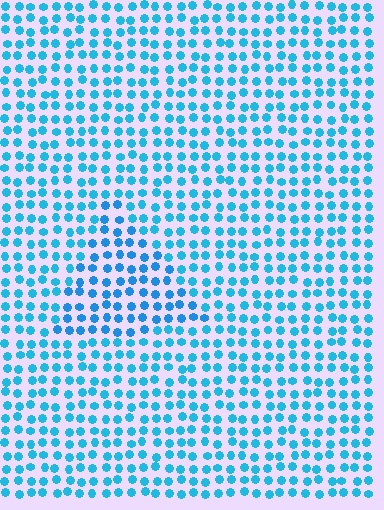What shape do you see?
I see a triangle.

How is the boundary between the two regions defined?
The boundary is defined purely by a slight shift in hue (about 14 degrees). Spacing, size, and orientation are identical on both sides.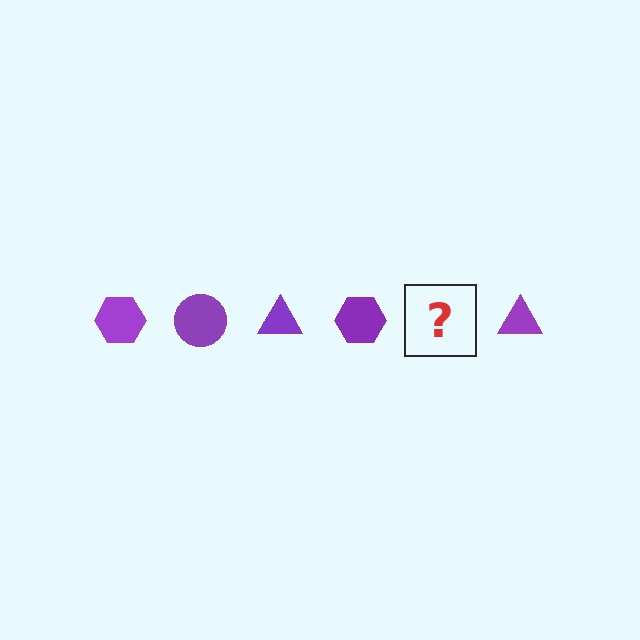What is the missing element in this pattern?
The missing element is a purple circle.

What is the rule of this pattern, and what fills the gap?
The rule is that the pattern cycles through hexagon, circle, triangle shapes in purple. The gap should be filled with a purple circle.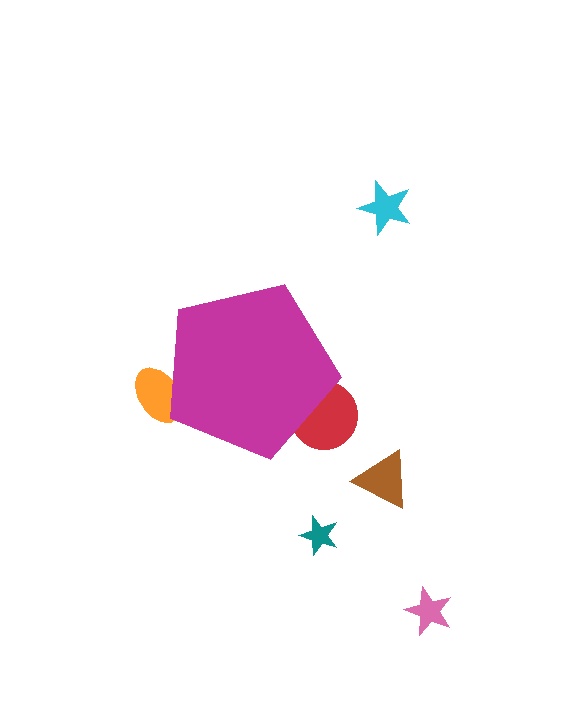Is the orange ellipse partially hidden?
Yes, the orange ellipse is partially hidden behind the magenta pentagon.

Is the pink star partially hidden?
No, the pink star is fully visible.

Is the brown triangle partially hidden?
No, the brown triangle is fully visible.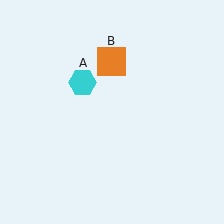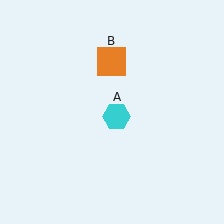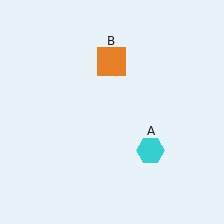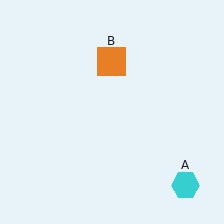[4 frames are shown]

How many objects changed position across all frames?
1 object changed position: cyan hexagon (object A).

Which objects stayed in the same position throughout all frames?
Orange square (object B) remained stationary.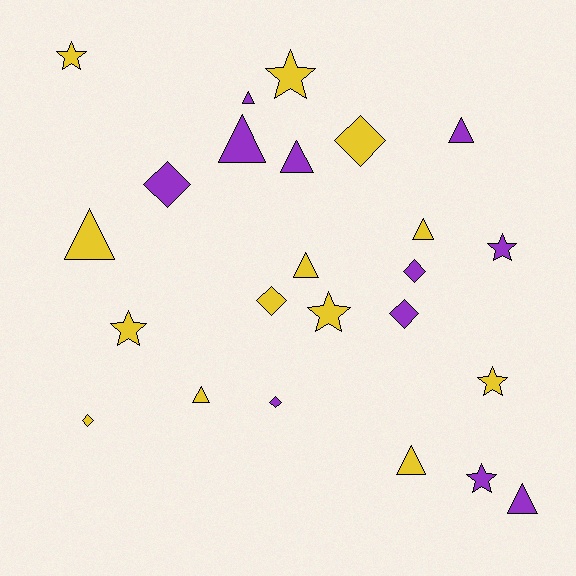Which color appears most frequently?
Yellow, with 13 objects.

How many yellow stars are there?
There are 5 yellow stars.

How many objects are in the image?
There are 24 objects.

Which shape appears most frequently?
Triangle, with 10 objects.